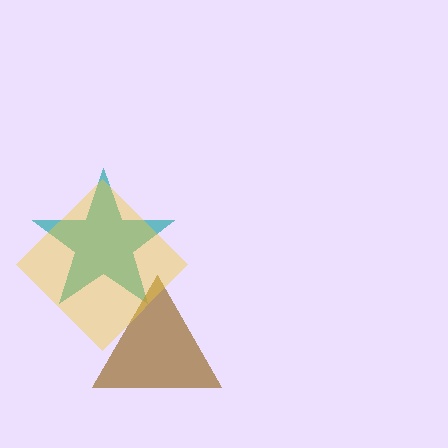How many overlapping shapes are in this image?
There are 3 overlapping shapes in the image.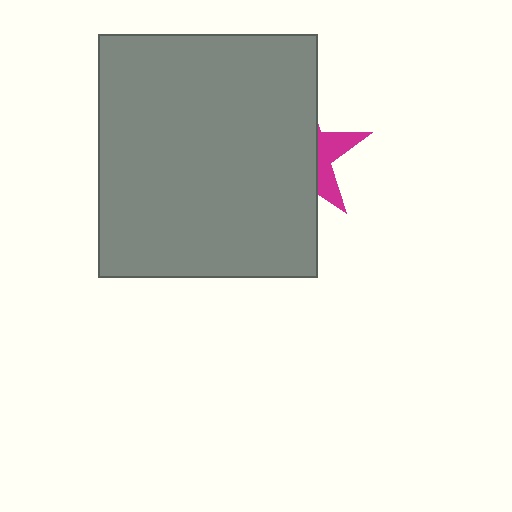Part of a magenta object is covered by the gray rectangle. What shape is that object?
It is a star.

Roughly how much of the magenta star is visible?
A small part of it is visible (roughly 30%).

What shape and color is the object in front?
The object in front is a gray rectangle.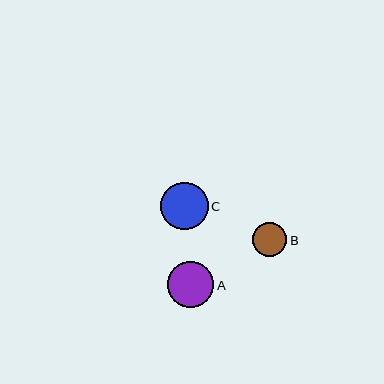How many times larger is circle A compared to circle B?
Circle A is approximately 1.4 times the size of circle B.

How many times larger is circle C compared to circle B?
Circle C is approximately 1.4 times the size of circle B.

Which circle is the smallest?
Circle B is the smallest with a size of approximately 34 pixels.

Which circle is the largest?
Circle C is the largest with a size of approximately 47 pixels.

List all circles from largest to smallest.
From largest to smallest: C, A, B.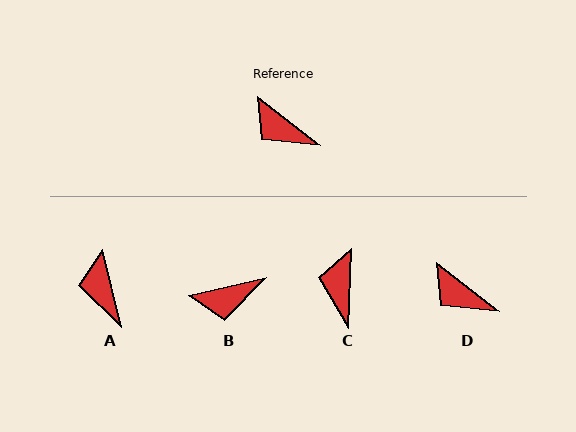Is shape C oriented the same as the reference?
No, it is off by about 54 degrees.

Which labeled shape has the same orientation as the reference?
D.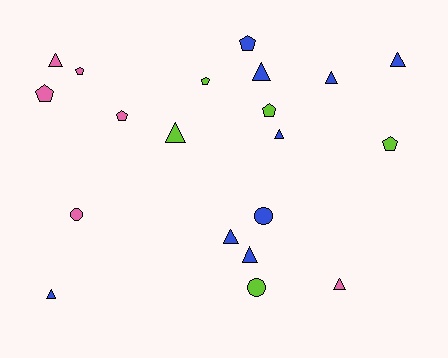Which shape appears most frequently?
Triangle, with 10 objects.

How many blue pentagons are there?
There is 1 blue pentagon.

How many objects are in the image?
There are 20 objects.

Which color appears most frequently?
Blue, with 9 objects.